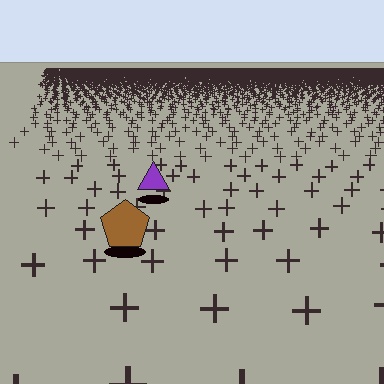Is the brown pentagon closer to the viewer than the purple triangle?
Yes. The brown pentagon is closer — you can tell from the texture gradient: the ground texture is coarser near it.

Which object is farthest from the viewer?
The purple triangle is farthest from the viewer. It appears smaller and the ground texture around it is denser.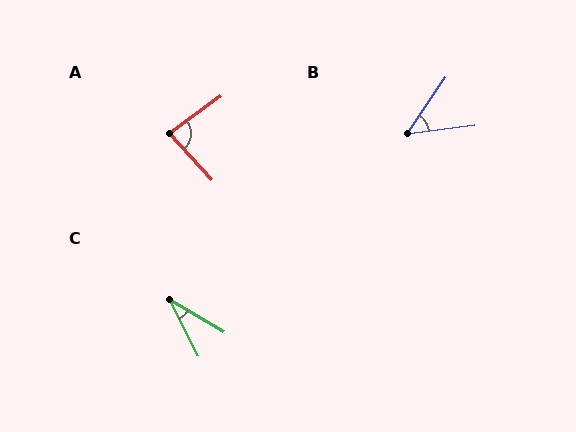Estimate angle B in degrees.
Approximately 49 degrees.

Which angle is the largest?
A, at approximately 84 degrees.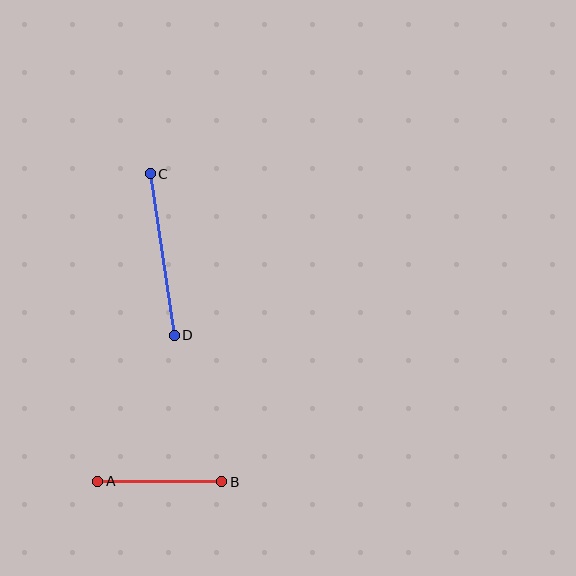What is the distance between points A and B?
The distance is approximately 124 pixels.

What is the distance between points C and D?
The distance is approximately 164 pixels.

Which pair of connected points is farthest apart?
Points C and D are farthest apart.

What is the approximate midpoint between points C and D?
The midpoint is at approximately (162, 255) pixels.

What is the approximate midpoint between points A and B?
The midpoint is at approximately (160, 481) pixels.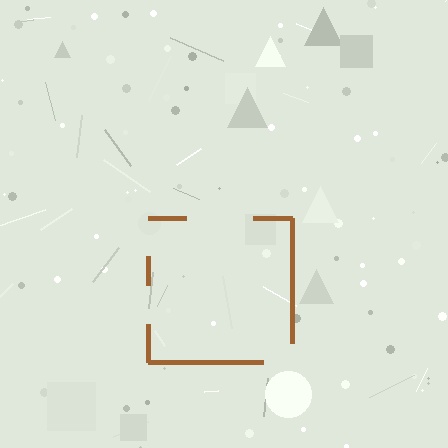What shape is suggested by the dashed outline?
The dashed outline suggests a square.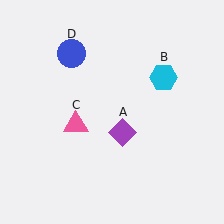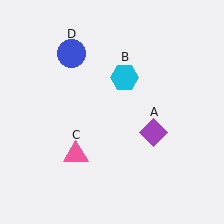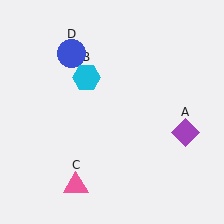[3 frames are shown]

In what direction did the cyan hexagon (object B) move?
The cyan hexagon (object B) moved left.